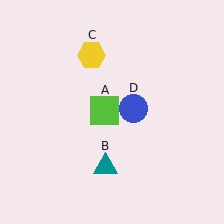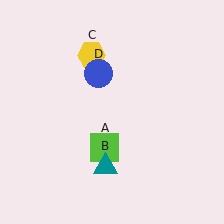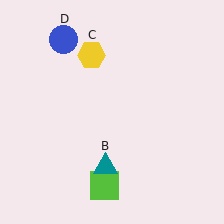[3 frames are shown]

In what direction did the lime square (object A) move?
The lime square (object A) moved down.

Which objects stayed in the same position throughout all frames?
Teal triangle (object B) and yellow hexagon (object C) remained stationary.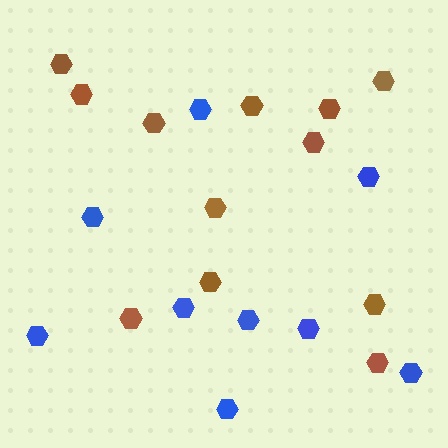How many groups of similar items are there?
There are 2 groups: one group of brown hexagons (12) and one group of blue hexagons (9).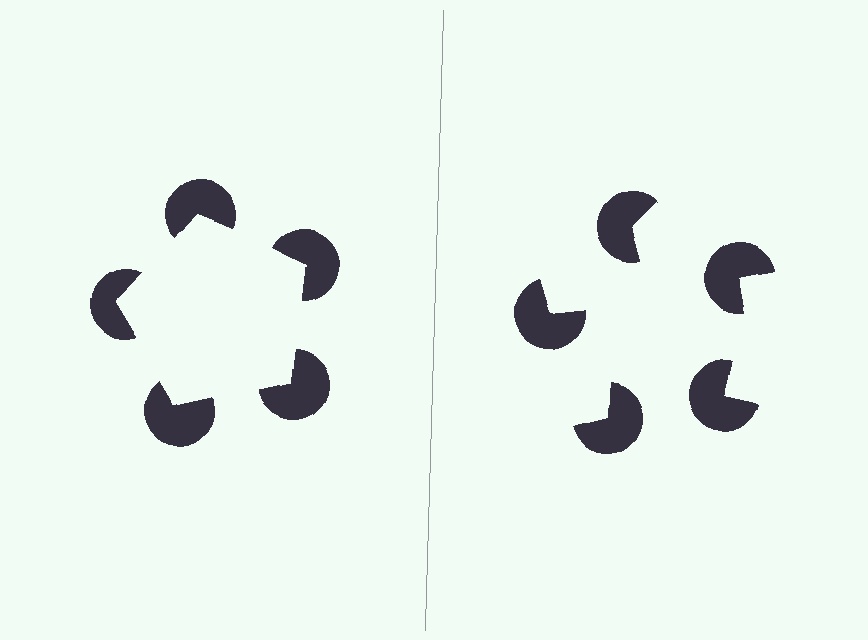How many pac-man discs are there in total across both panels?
10 — 5 on each side.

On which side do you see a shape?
An illusory pentagon appears on the left side. On the right side the wedge cuts are rotated, so no coherent shape forms.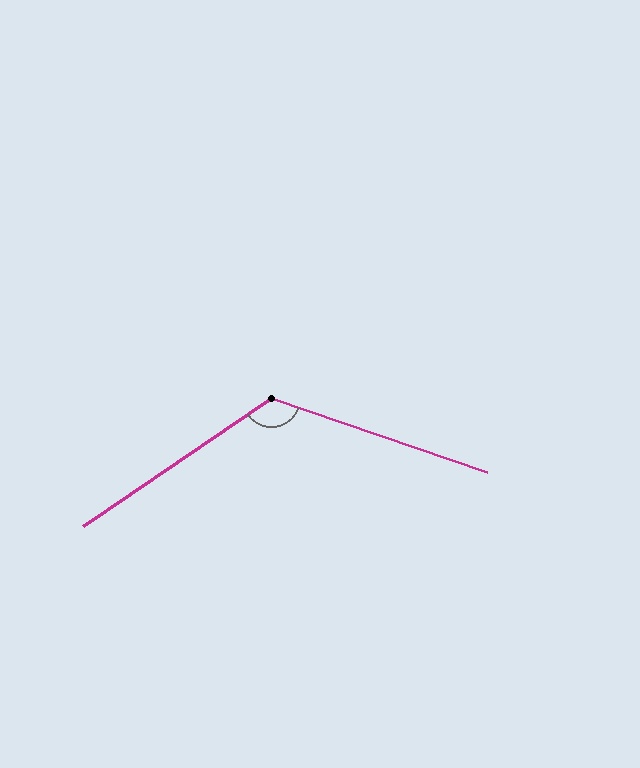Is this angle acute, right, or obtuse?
It is obtuse.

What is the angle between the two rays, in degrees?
Approximately 127 degrees.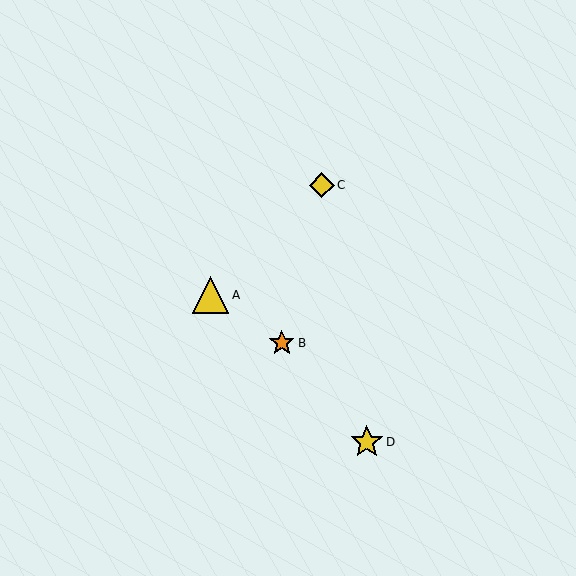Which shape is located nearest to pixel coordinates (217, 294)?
The yellow triangle (labeled A) at (211, 295) is nearest to that location.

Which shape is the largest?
The yellow triangle (labeled A) is the largest.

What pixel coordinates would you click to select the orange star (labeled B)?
Click at (282, 343) to select the orange star B.